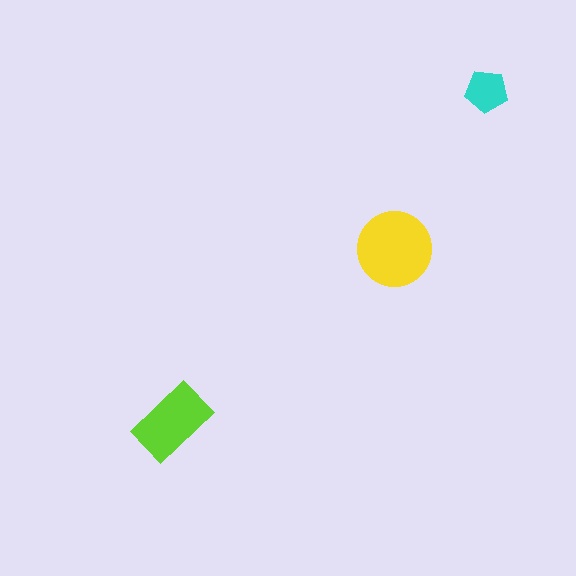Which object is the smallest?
The cyan pentagon.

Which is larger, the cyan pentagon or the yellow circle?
The yellow circle.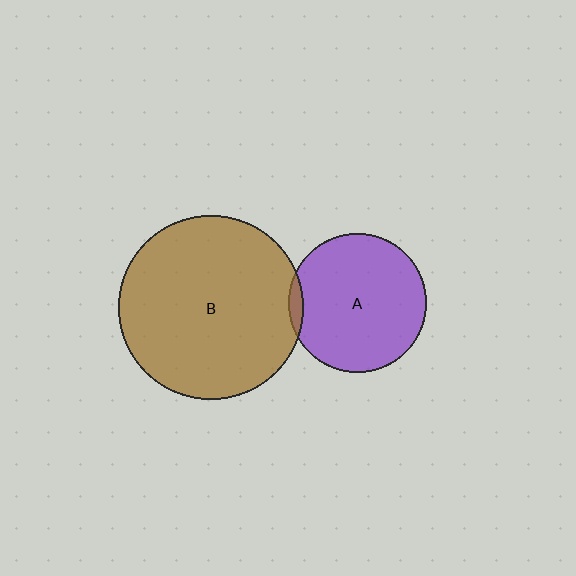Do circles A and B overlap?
Yes.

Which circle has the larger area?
Circle B (brown).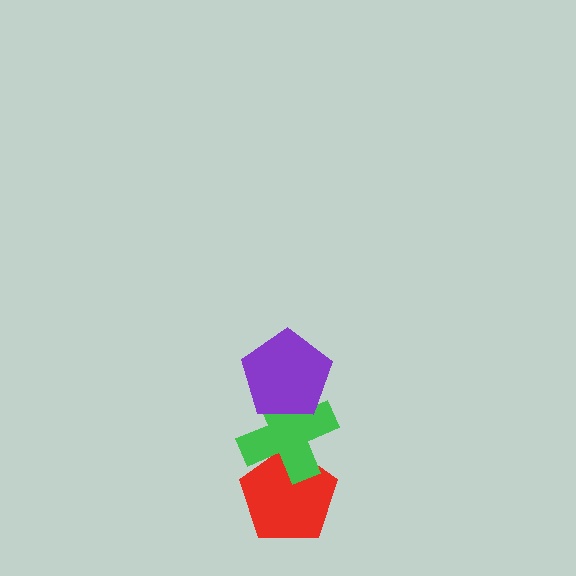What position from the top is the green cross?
The green cross is 2nd from the top.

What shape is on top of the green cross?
The purple pentagon is on top of the green cross.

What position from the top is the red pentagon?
The red pentagon is 3rd from the top.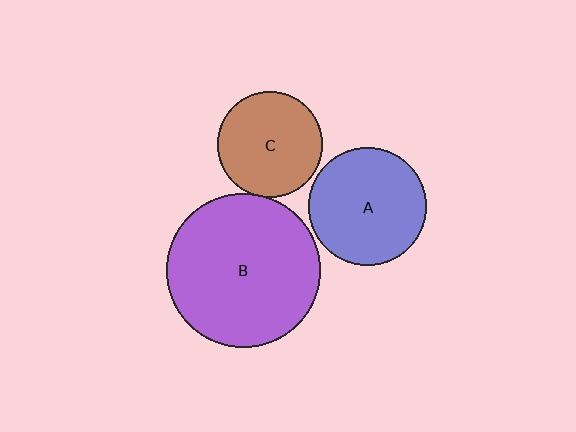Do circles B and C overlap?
Yes.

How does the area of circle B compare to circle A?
Approximately 1.7 times.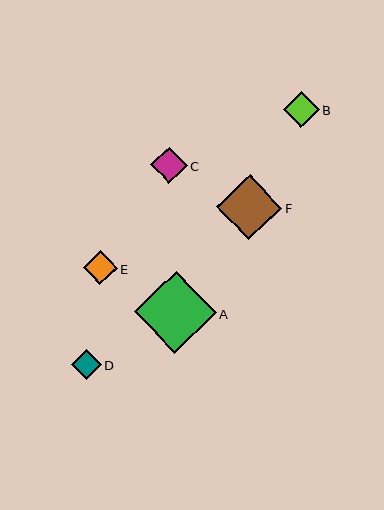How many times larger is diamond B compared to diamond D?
Diamond B is approximately 1.2 times the size of diamond D.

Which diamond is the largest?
Diamond A is the largest with a size of approximately 82 pixels.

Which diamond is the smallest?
Diamond D is the smallest with a size of approximately 30 pixels.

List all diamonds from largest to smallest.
From largest to smallest: A, F, C, B, E, D.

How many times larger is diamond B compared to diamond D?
Diamond B is approximately 1.2 times the size of diamond D.